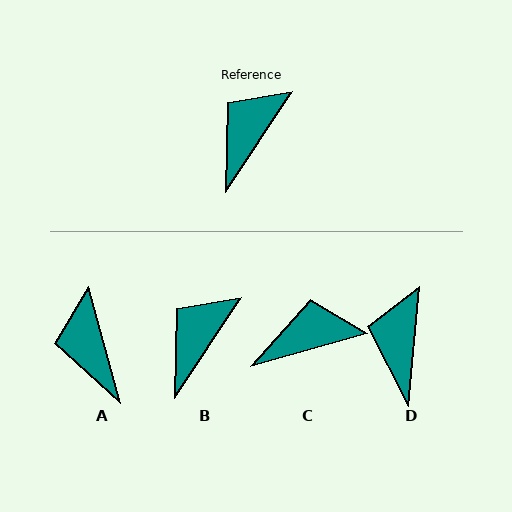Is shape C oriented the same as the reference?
No, it is off by about 40 degrees.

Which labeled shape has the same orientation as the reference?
B.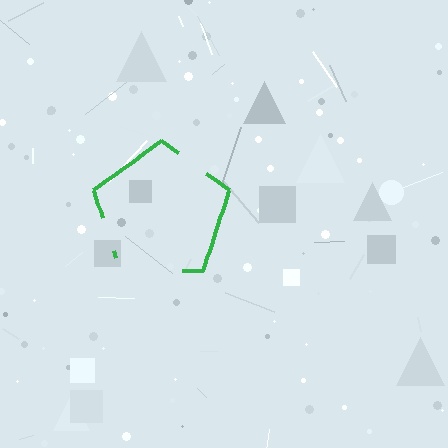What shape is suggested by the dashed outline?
The dashed outline suggests a pentagon.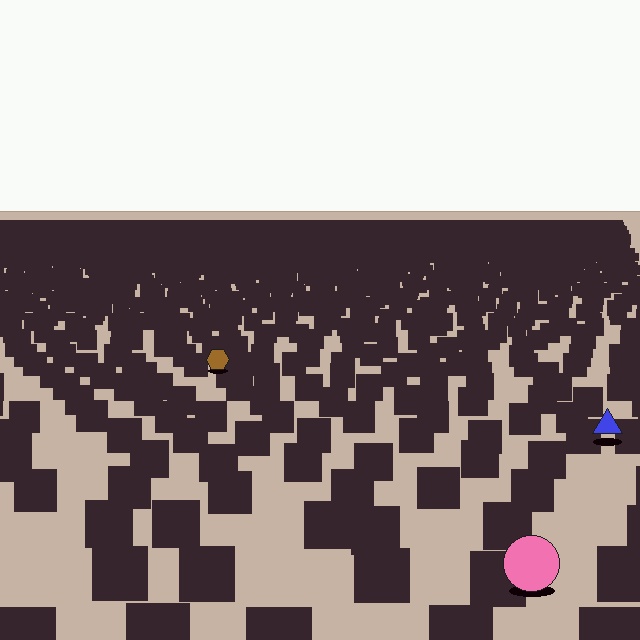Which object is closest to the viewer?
The pink circle is closest. The texture marks near it are larger and more spread out.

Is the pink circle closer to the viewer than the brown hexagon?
Yes. The pink circle is closer — you can tell from the texture gradient: the ground texture is coarser near it.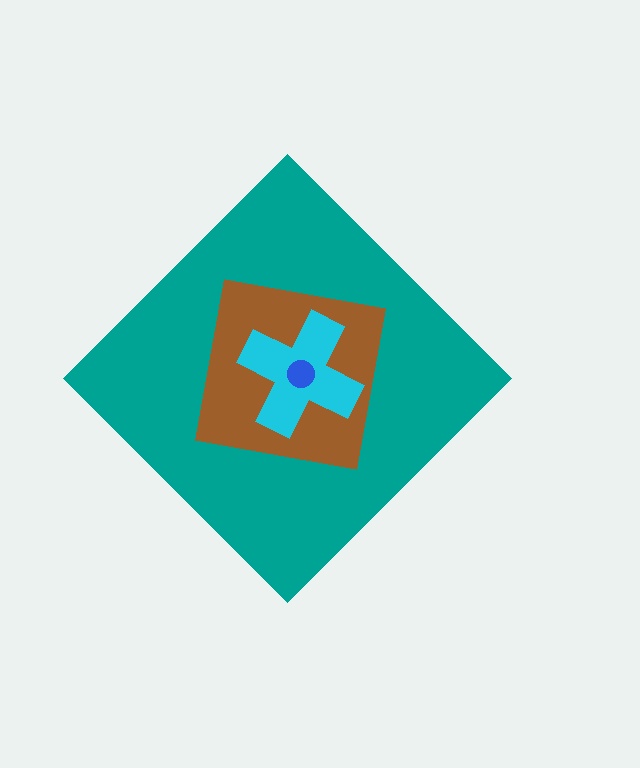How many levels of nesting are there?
4.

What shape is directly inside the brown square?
The cyan cross.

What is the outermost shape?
The teal diamond.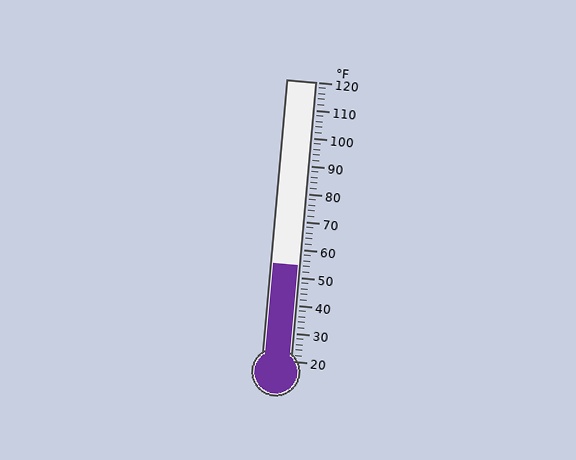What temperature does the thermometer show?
The thermometer shows approximately 54°F.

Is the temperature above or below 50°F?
The temperature is above 50°F.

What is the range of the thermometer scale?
The thermometer scale ranges from 20°F to 120°F.